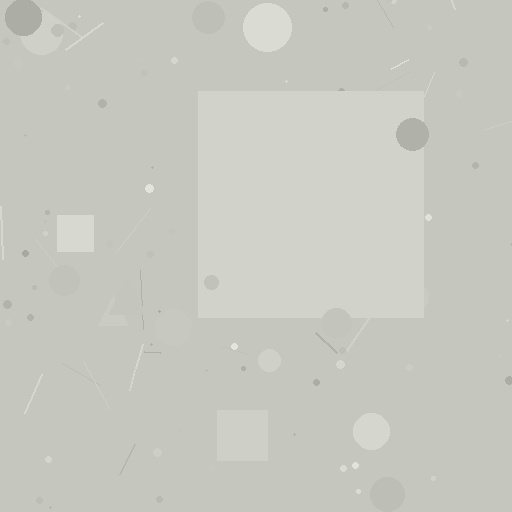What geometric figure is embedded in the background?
A square is embedded in the background.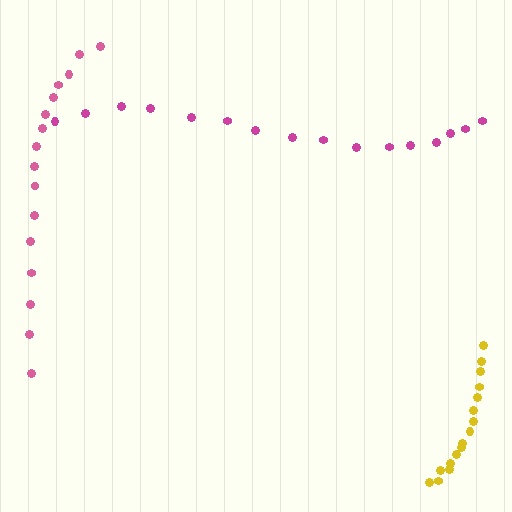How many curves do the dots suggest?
There are 3 distinct paths.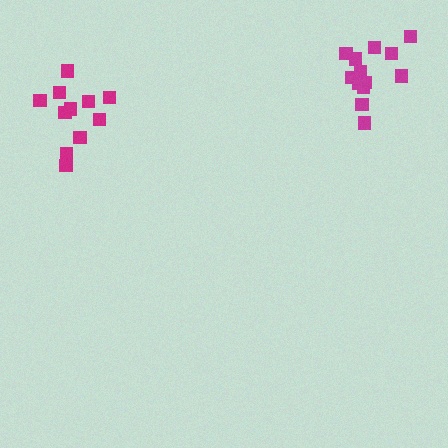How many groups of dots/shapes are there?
There are 2 groups.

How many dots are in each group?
Group 1: 13 dots, Group 2: 11 dots (24 total).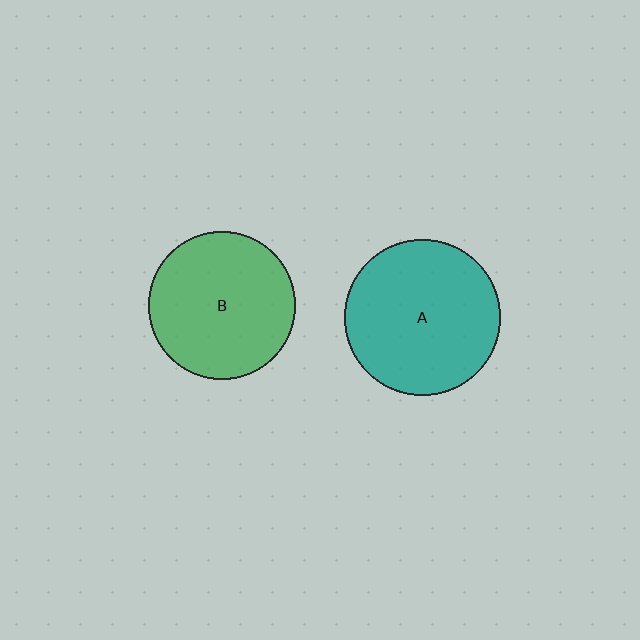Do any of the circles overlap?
No, none of the circles overlap.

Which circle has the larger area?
Circle A (teal).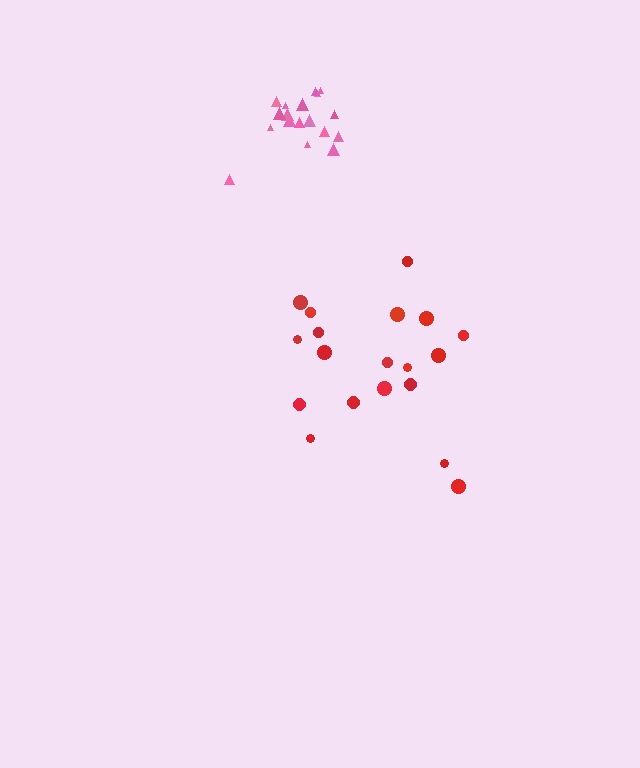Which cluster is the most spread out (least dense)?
Red.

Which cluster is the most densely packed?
Pink.